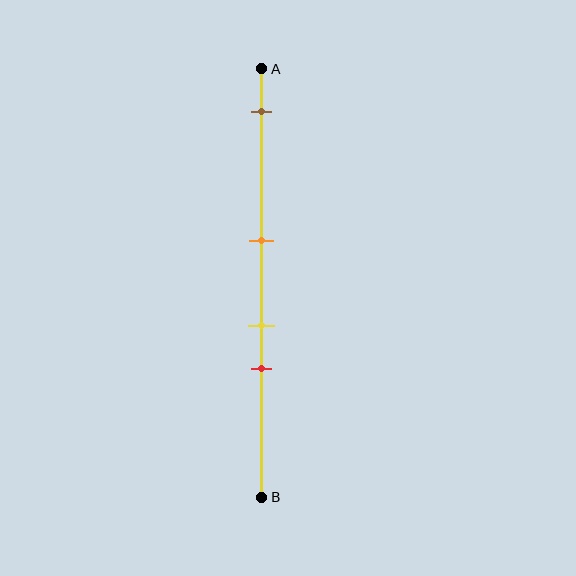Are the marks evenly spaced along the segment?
No, the marks are not evenly spaced.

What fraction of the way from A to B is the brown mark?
The brown mark is approximately 10% (0.1) of the way from A to B.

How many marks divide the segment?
There are 4 marks dividing the segment.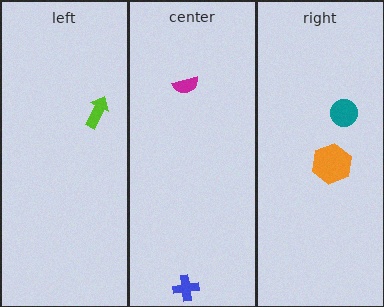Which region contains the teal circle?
The right region.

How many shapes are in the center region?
2.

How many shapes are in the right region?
2.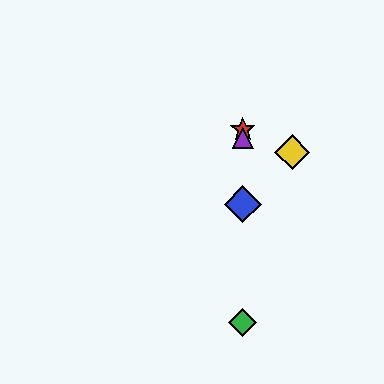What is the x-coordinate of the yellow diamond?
The yellow diamond is at x≈292.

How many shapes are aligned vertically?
4 shapes (the red star, the blue diamond, the green diamond, the purple triangle) are aligned vertically.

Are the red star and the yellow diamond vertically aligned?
No, the red star is at x≈243 and the yellow diamond is at x≈292.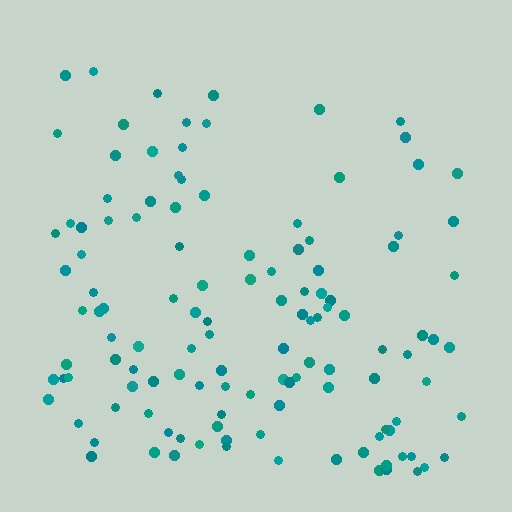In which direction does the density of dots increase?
From top to bottom, with the bottom side densest.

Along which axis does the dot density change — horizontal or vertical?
Vertical.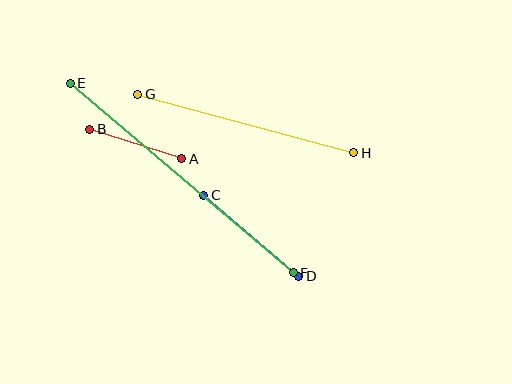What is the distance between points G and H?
The distance is approximately 224 pixels.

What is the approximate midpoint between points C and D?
The midpoint is at approximately (251, 236) pixels.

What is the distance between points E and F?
The distance is approximately 293 pixels.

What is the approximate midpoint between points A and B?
The midpoint is at approximately (136, 144) pixels.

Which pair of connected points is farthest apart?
Points E and F are farthest apart.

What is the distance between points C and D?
The distance is approximately 125 pixels.